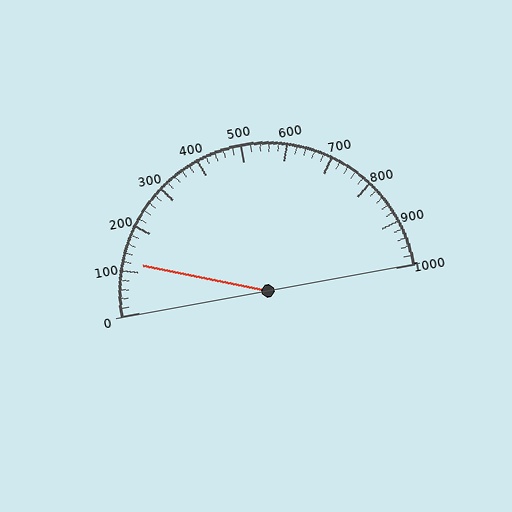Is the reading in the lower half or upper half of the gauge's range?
The reading is in the lower half of the range (0 to 1000).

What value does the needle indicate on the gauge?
The needle indicates approximately 120.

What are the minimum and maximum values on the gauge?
The gauge ranges from 0 to 1000.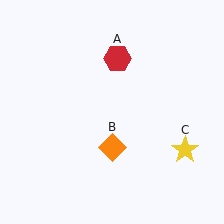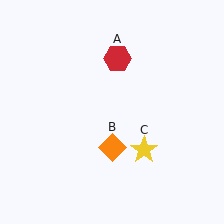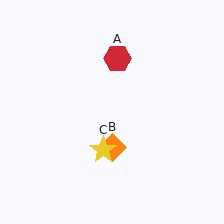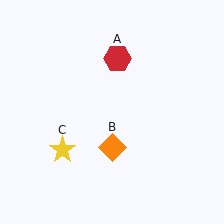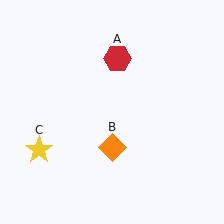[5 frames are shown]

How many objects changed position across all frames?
1 object changed position: yellow star (object C).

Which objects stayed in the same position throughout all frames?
Red hexagon (object A) and orange diamond (object B) remained stationary.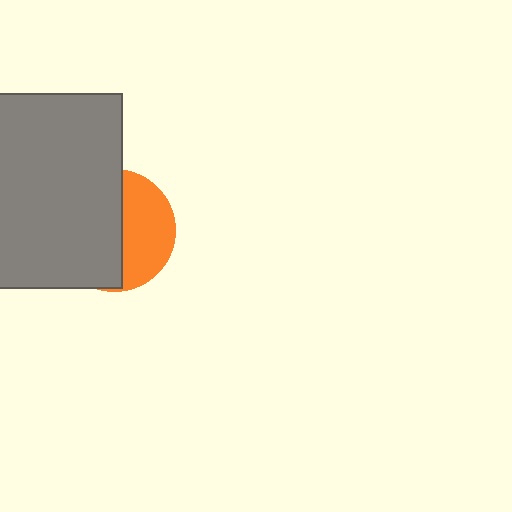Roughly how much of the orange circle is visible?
A small part of it is visible (roughly 41%).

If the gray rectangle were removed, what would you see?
You would see the complete orange circle.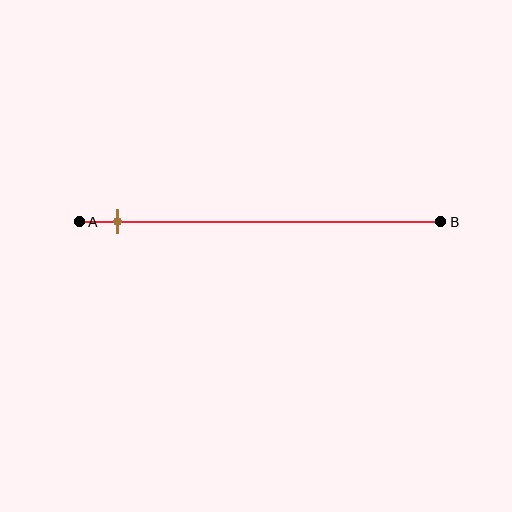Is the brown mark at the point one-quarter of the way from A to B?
No, the mark is at about 10% from A, not at the 25% one-quarter point.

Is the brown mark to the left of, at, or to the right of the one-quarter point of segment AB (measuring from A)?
The brown mark is to the left of the one-quarter point of segment AB.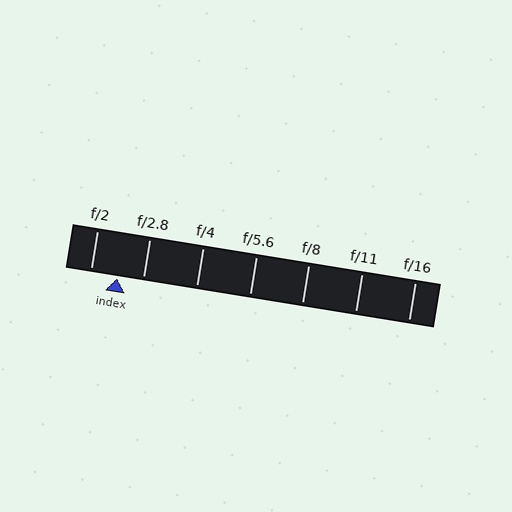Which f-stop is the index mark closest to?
The index mark is closest to f/2.8.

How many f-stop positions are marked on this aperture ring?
There are 7 f-stop positions marked.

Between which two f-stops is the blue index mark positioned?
The index mark is between f/2 and f/2.8.